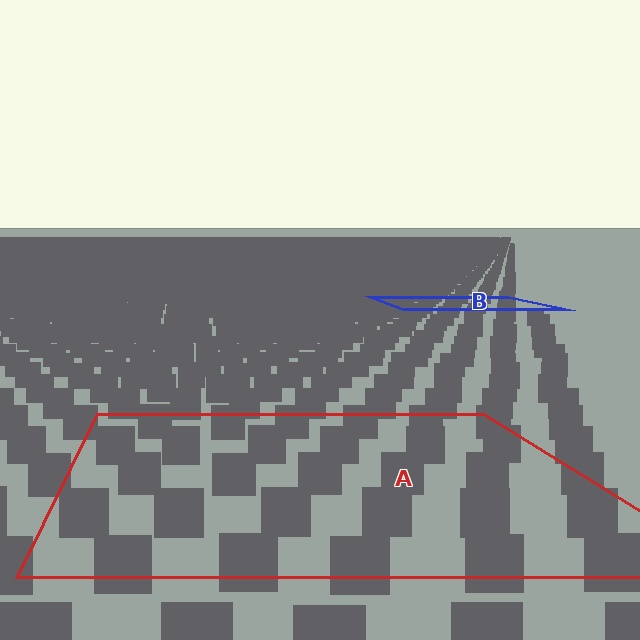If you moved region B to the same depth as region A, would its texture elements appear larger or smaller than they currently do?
They would appear larger. At a closer depth, the same texture elements are projected at a bigger on-screen size.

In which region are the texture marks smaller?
The texture marks are smaller in region B, because it is farther away.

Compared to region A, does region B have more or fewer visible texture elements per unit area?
Region B has more texture elements per unit area — they are packed more densely because it is farther away.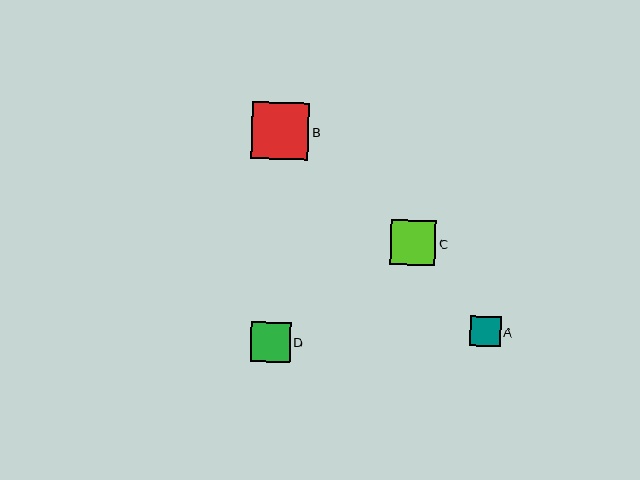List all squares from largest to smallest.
From largest to smallest: B, C, D, A.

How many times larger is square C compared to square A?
Square C is approximately 1.5 times the size of square A.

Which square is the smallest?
Square A is the smallest with a size of approximately 30 pixels.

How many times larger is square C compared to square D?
Square C is approximately 1.1 times the size of square D.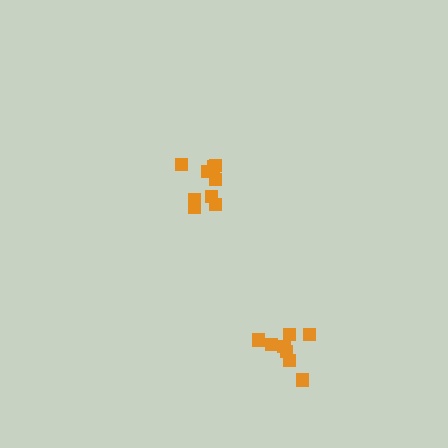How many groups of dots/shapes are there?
There are 2 groups.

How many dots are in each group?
Group 1: 8 dots, Group 2: 9 dots (17 total).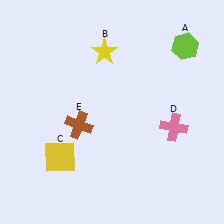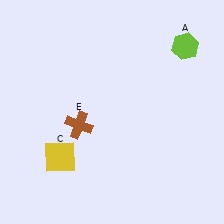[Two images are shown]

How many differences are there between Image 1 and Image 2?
There are 2 differences between the two images.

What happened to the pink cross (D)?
The pink cross (D) was removed in Image 2. It was in the bottom-right area of Image 1.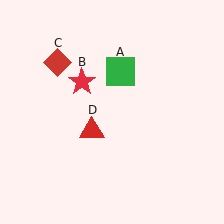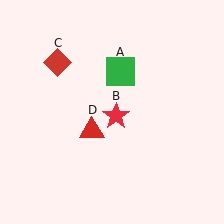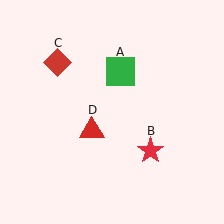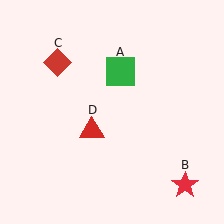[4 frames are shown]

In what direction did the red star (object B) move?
The red star (object B) moved down and to the right.